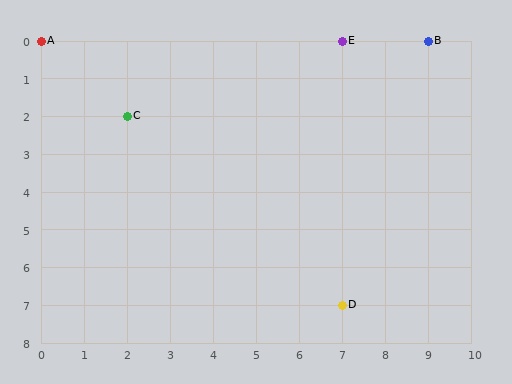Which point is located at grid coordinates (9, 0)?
Point B is at (9, 0).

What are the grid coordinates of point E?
Point E is at grid coordinates (7, 0).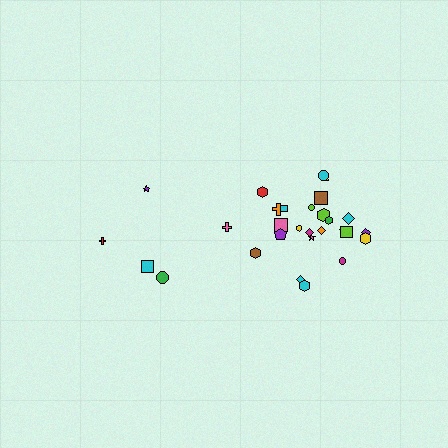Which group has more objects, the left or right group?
The right group.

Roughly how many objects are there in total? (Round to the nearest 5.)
Roughly 30 objects in total.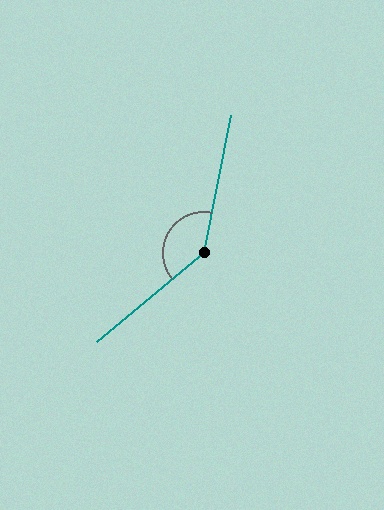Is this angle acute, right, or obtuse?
It is obtuse.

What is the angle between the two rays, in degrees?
Approximately 141 degrees.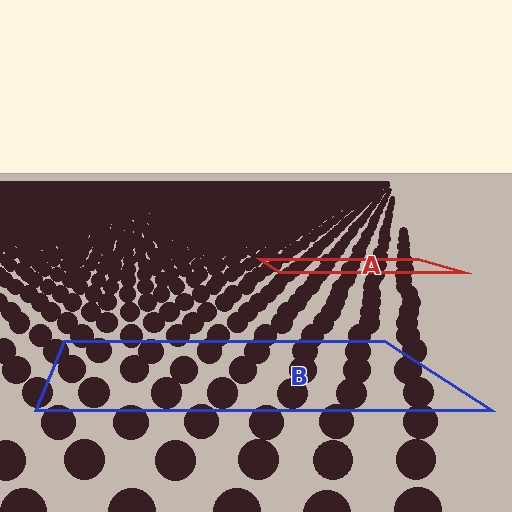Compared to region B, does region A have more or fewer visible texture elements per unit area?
Region A has more texture elements per unit area — they are packed more densely because it is farther away.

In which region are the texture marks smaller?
The texture marks are smaller in region A, because it is farther away.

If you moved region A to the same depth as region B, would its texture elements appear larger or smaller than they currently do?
They would appear larger. At a closer depth, the same texture elements are projected at a bigger on-screen size.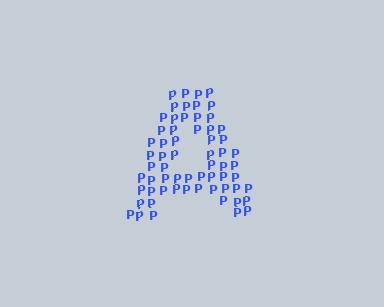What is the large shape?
The large shape is the letter A.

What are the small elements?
The small elements are letter P's.